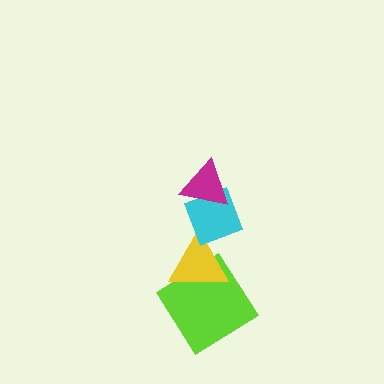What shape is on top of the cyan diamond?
The magenta triangle is on top of the cyan diamond.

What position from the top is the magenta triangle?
The magenta triangle is 1st from the top.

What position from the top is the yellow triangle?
The yellow triangle is 3rd from the top.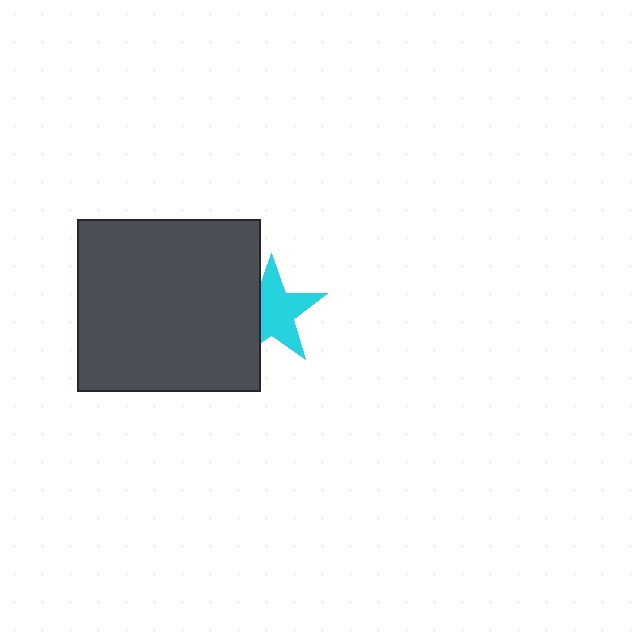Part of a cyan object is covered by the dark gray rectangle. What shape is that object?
It is a star.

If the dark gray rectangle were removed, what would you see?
You would see the complete cyan star.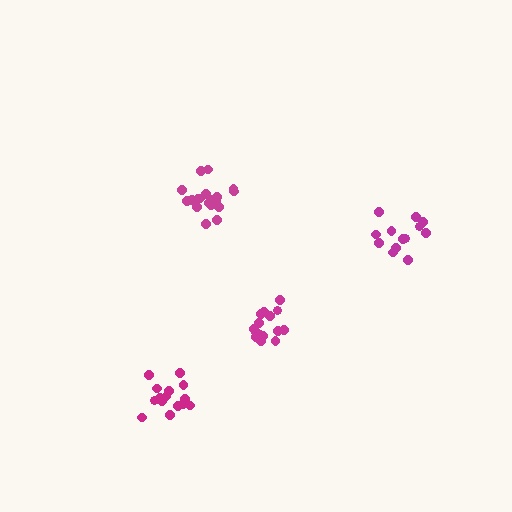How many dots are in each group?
Group 1: 15 dots, Group 2: 13 dots, Group 3: 19 dots, Group 4: 15 dots (62 total).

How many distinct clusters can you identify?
There are 4 distinct clusters.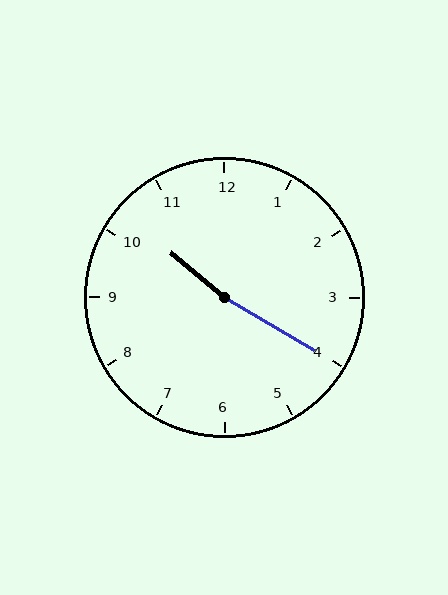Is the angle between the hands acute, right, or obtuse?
It is obtuse.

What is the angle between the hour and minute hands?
Approximately 170 degrees.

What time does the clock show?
10:20.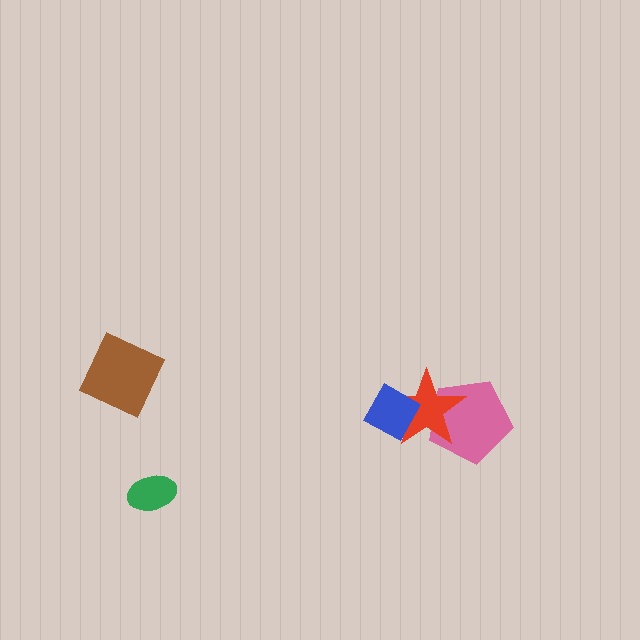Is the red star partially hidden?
Yes, it is partially covered by another shape.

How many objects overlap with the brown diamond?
0 objects overlap with the brown diamond.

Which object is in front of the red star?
The blue diamond is in front of the red star.